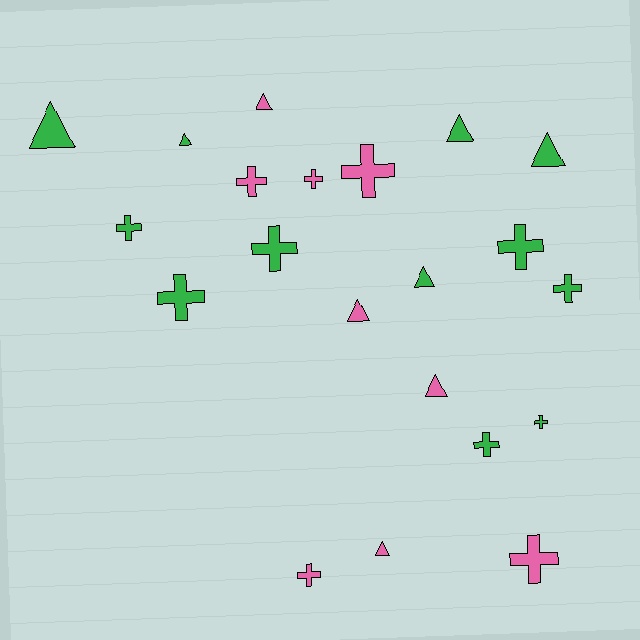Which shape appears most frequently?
Cross, with 12 objects.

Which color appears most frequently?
Green, with 12 objects.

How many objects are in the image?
There are 21 objects.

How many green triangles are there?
There are 5 green triangles.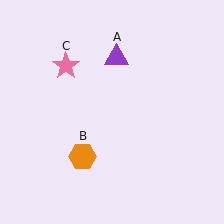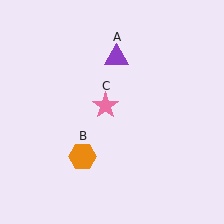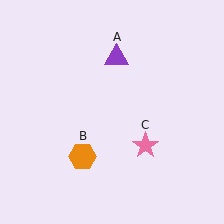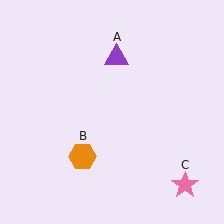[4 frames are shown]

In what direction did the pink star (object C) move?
The pink star (object C) moved down and to the right.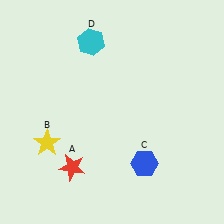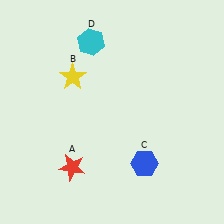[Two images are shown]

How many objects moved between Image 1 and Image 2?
1 object moved between the two images.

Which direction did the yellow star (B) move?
The yellow star (B) moved up.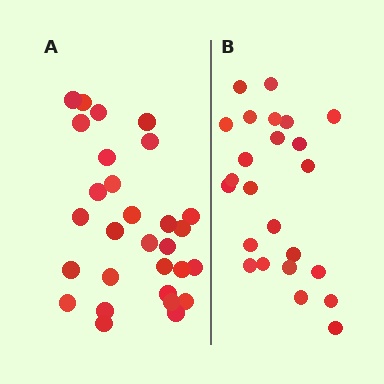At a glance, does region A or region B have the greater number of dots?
Region A (the left region) has more dots.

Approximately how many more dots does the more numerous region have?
Region A has about 5 more dots than region B.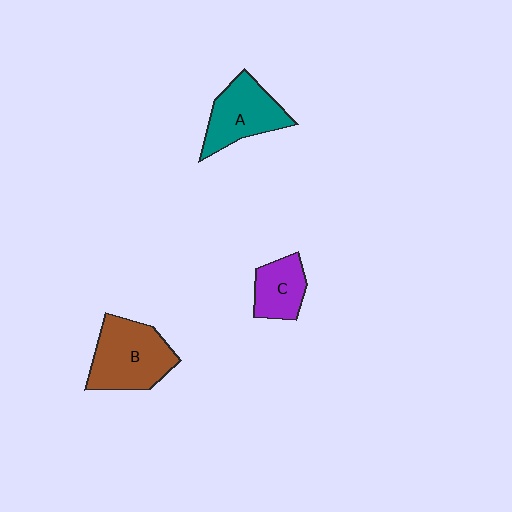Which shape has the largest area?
Shape B (brown).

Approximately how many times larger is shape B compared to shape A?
Approximately 1.2 times.